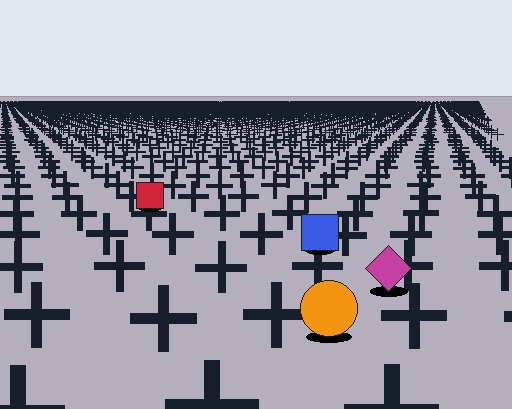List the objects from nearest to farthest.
From nearest to farthest: the orange circle, the magenta diamond, the blue square, the red square.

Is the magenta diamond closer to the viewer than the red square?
Yes. The magenta diamond is closer — you can tell from the texture gradient: the ground texture is coarser near it.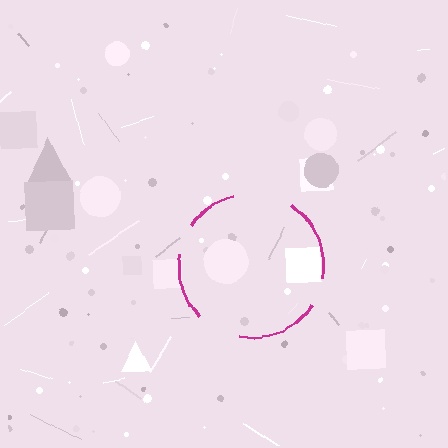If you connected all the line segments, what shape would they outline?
They would outline a circle.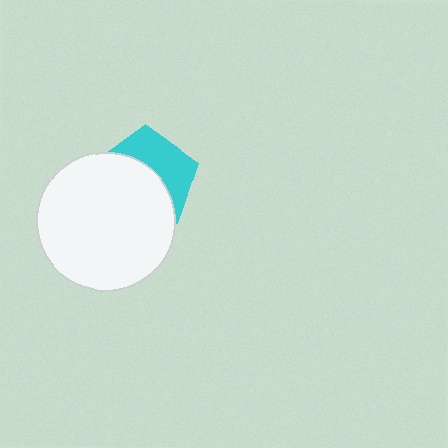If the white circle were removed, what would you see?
You would see the complete cyan pentagon.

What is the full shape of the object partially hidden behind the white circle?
The partially hidden object is a cyan pentagon.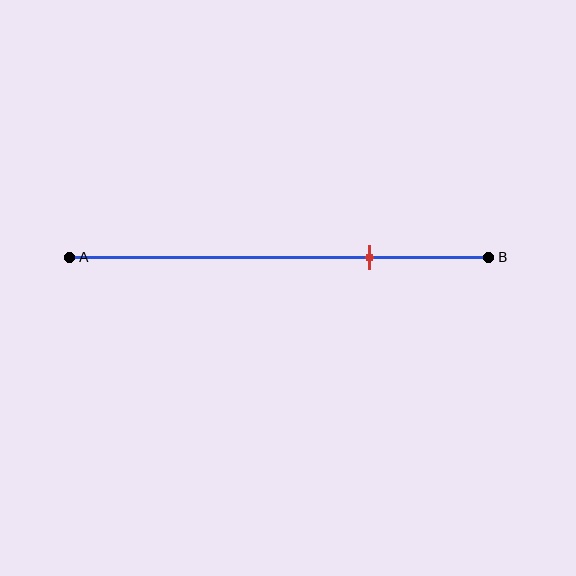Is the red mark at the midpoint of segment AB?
No, the mark is at about 70% from A, not at the 50% midpoint.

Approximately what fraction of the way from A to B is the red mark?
The red mark is approximately 70% of the way from A to B.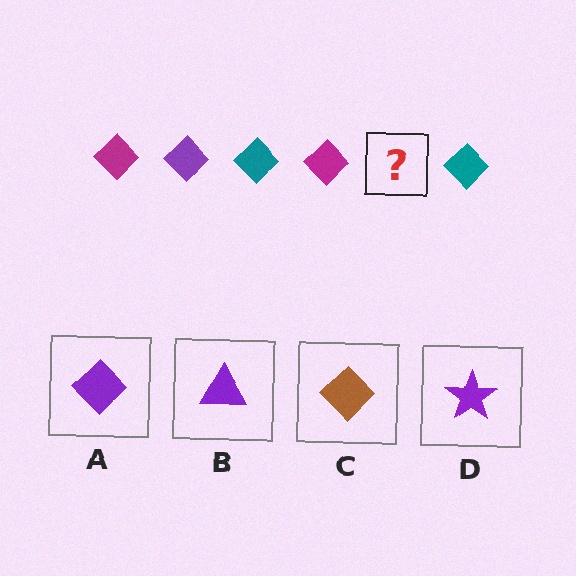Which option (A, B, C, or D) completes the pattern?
A.